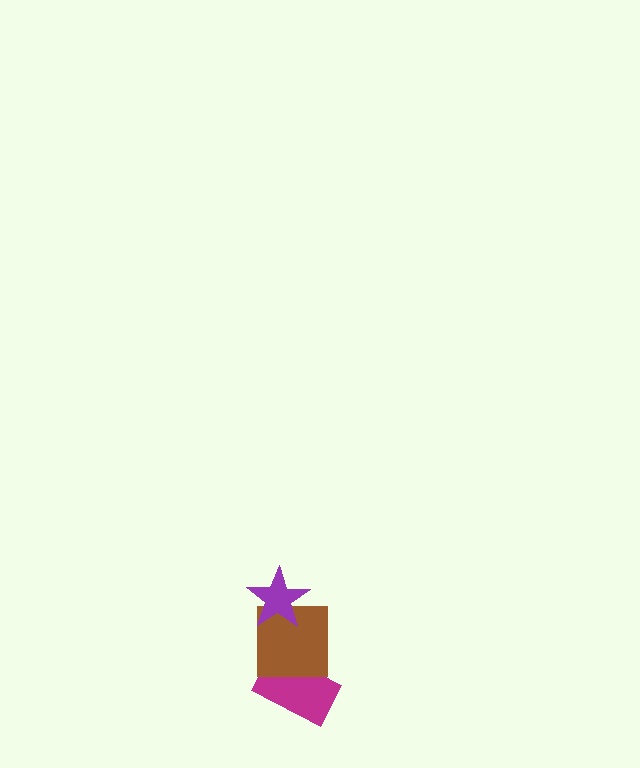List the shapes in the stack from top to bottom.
From top to bottom: the purple star, the brown square, the magenta rectangle.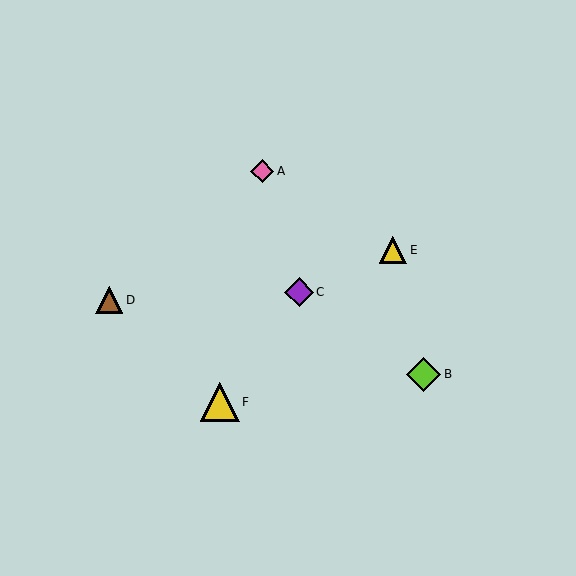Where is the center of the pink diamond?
The center of the pink diamond is at (262, 171).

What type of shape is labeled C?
Shape C is a purple diamond.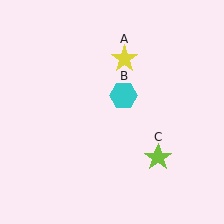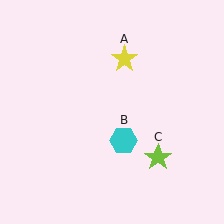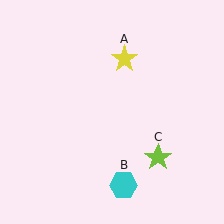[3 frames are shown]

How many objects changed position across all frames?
1 object changed position: cyan hexagon (object B).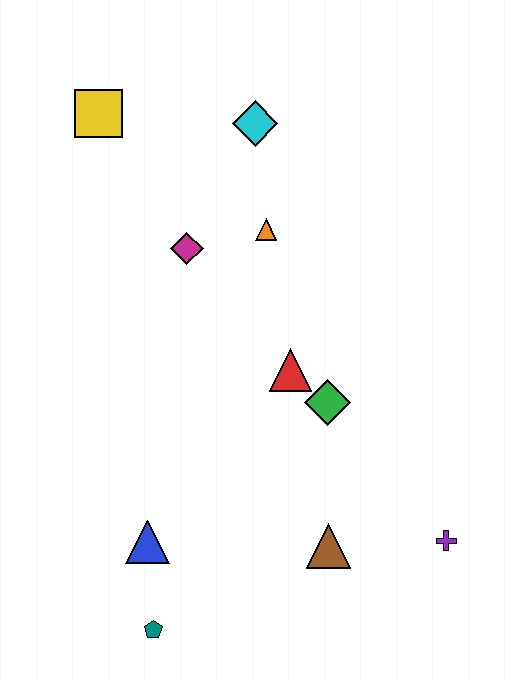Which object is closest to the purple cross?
The brown triangle is closest to the purple cross.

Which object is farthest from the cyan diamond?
The teal pentagon is farthest from the cyan diamond.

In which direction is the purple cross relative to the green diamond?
The purple cross is below the green diamond.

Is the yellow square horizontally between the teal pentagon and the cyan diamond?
No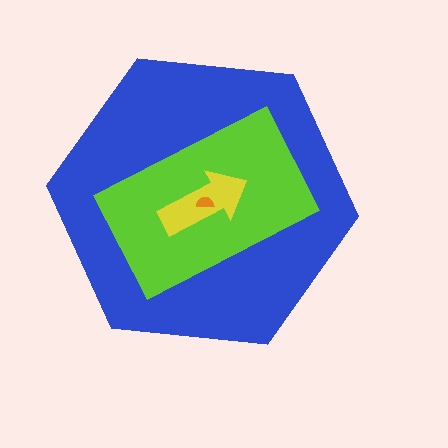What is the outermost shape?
The blue hexagon.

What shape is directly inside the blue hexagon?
The lime rectangle.